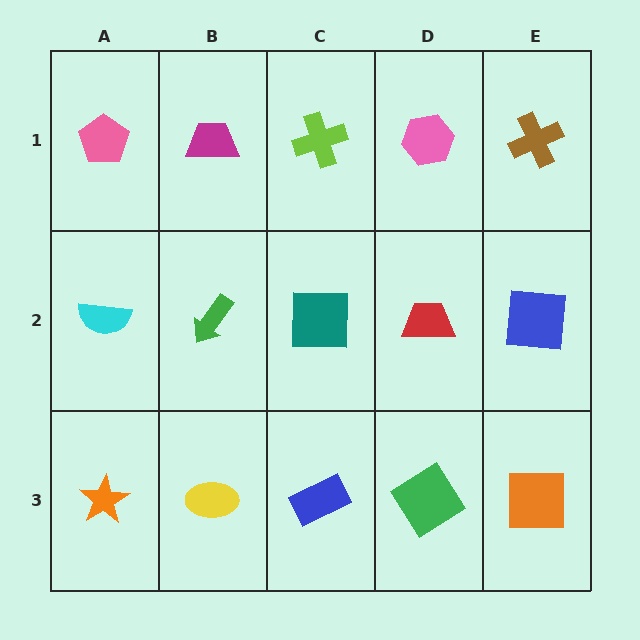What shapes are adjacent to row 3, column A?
A cyan semicircle (row 2, column A), a yellow ellipse (row 3, column B).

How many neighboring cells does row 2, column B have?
4.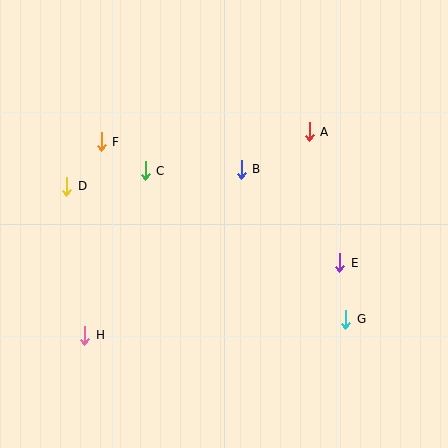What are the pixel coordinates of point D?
Point D is at (67, 186).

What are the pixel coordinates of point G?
Point G is at (346, 319).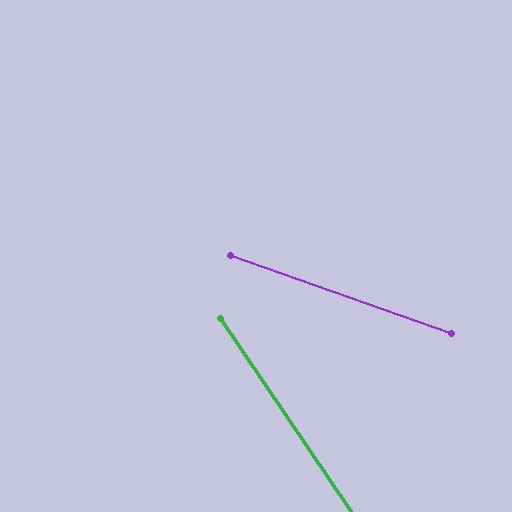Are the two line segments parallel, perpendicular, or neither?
Neither parallel nor perpendicular — they differ by about 37°.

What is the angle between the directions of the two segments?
Approximately 37 degrees.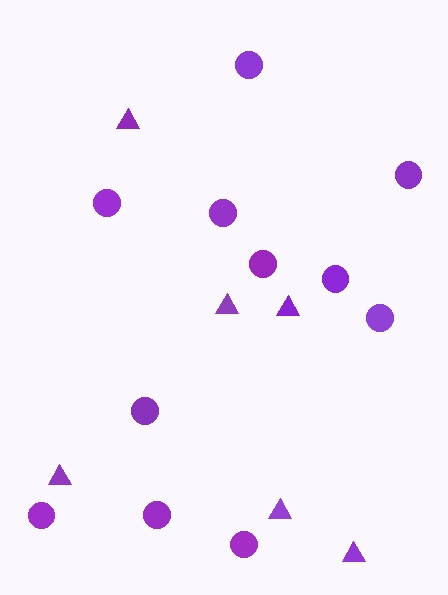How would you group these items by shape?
There are 2 groups: one group of triangles (6) and one group of circles (11).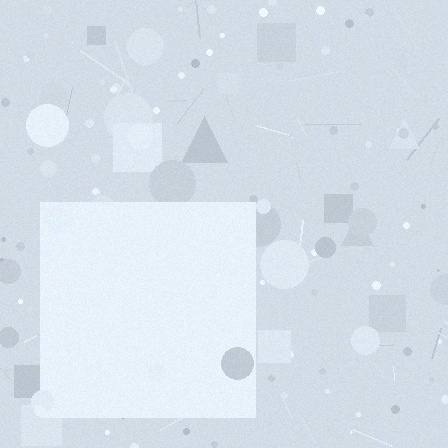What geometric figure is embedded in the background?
A square is embedded in the background.